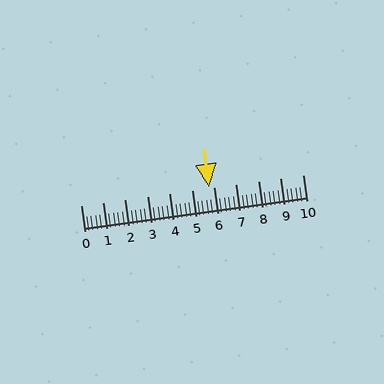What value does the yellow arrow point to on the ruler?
The yellow arrow points to approximately 5.8.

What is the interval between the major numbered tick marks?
The major tick marks are spaced 1 units apart.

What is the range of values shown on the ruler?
The ruler shows values from 0 to 10.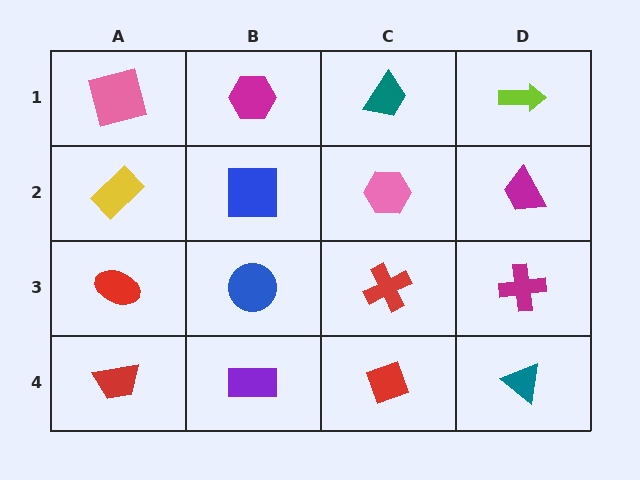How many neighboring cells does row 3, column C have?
4.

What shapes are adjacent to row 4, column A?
A red ellipse (row 3, column A), a purple rectangle (row 4, column B).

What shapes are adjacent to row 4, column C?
A red cross (row 3, column C), a purple rectangle (row 4, column B), a teal triangle (row 4, column D).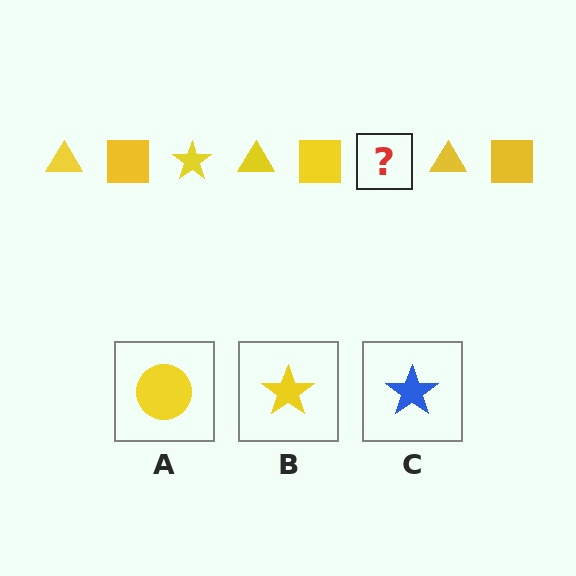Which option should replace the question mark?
Option B.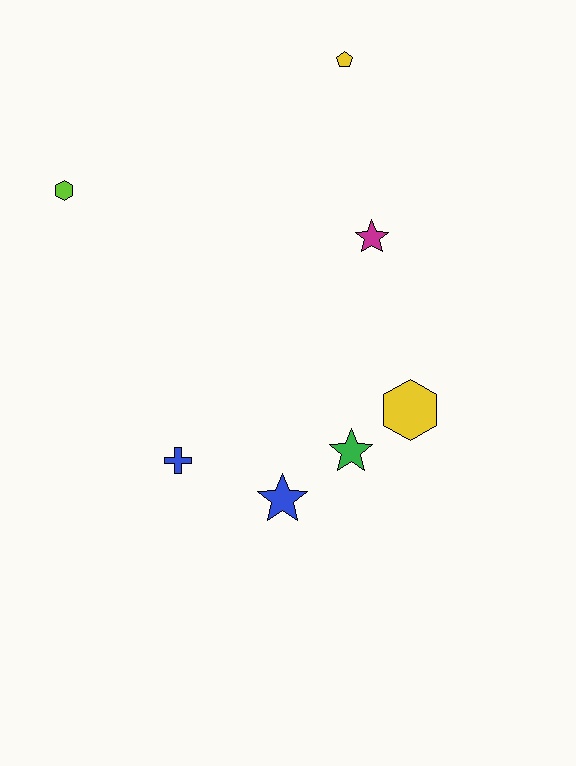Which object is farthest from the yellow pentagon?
The blue star is farthest from the yellow pentagon.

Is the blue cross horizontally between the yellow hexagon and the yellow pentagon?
No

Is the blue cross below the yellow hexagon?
Yes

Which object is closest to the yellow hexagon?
The green star is closest to the yellow hexagon.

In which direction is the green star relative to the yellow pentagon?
The green star is below the yellow pentagon.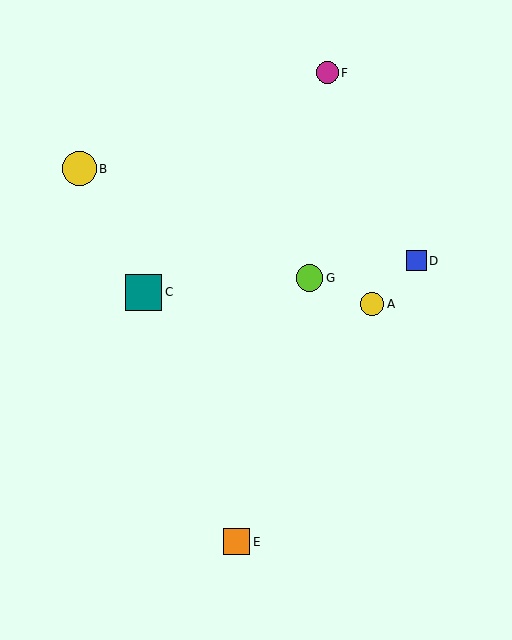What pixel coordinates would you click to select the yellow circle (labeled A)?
Click at (372, 304) to select the yellow circle A.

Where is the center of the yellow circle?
The center of the yellow circle is at (79, 169).